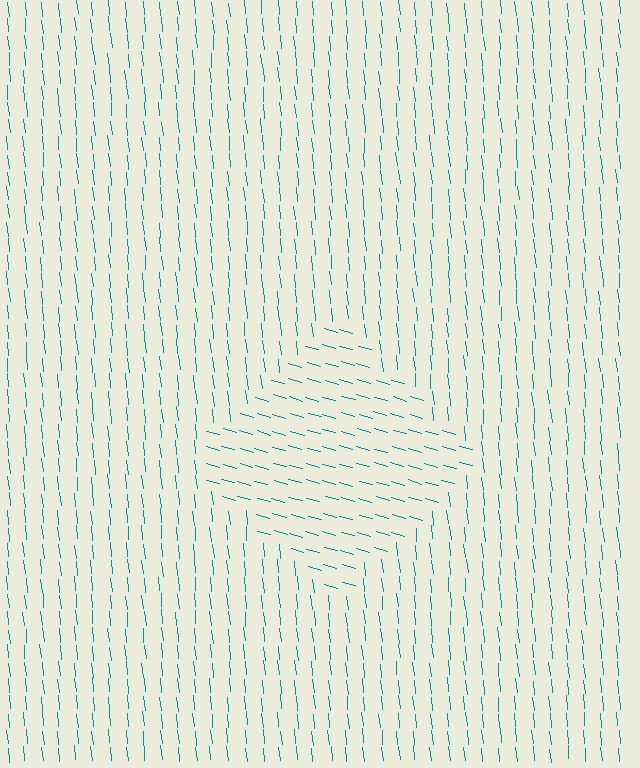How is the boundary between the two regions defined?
The boundary is defined purely by a change in line orientation (approximately 69 degrees difference). All lines are the same color and thickness.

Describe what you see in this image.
The image is filled with small teal line segments. A diamond region in the image has lines oriented differently from the surrounding lines, creating a visible texture boundary.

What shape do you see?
I see a diamond.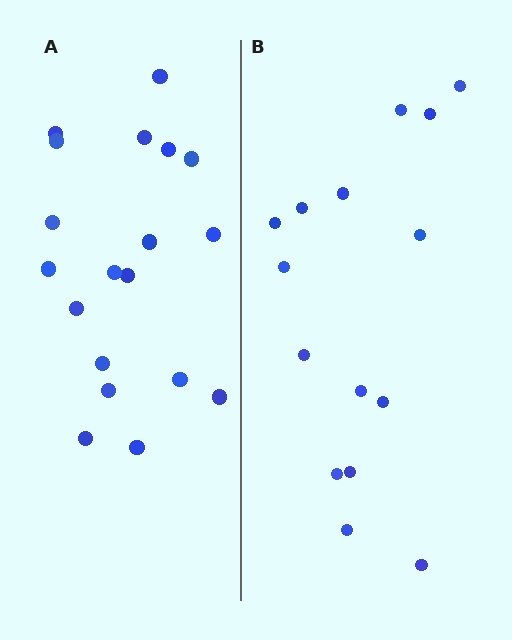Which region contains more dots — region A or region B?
Region A (the left region) has more dots.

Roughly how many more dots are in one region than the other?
Region A has about 4 more dots than region B.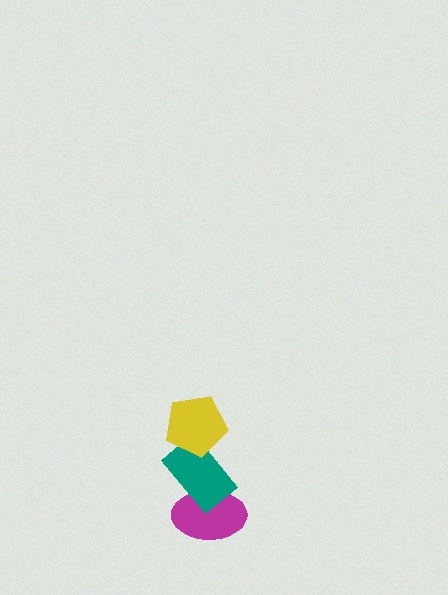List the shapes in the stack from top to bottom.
From top to bottom: the yellow pentagon, the teal rectangle, the magenta ellipse.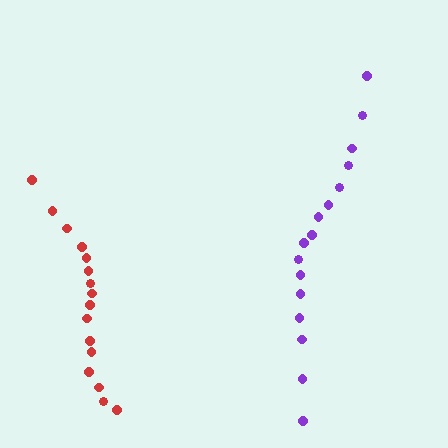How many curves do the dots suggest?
There are 2 distinct paths.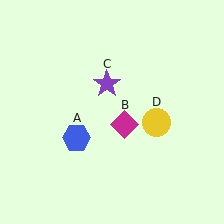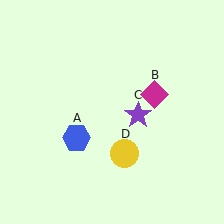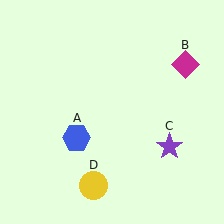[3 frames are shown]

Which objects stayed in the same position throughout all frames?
Blue hexagon (object A) remained stationary.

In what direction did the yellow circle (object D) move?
The yellow circle (object D) moved down and to the left.